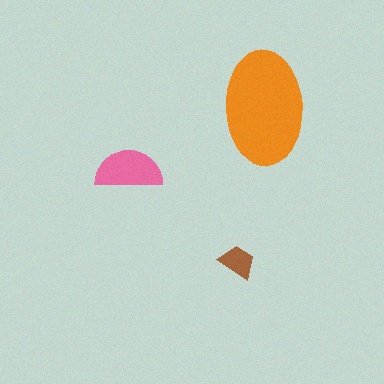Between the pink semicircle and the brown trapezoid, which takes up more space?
The pink semicircle.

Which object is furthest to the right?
The orange ellipse is rightmost.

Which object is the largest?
The orange ellipse.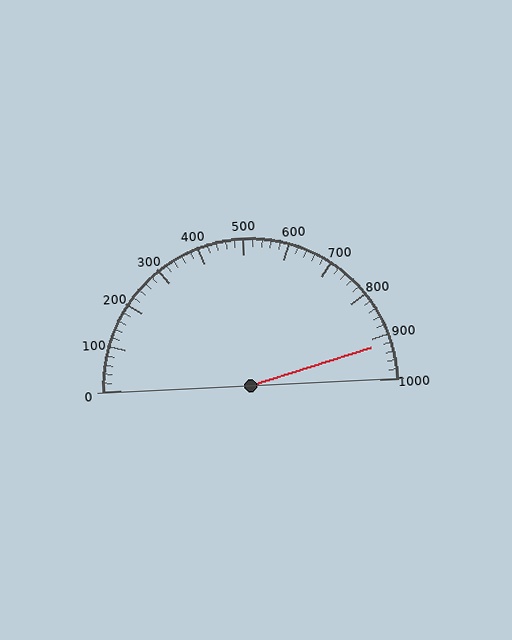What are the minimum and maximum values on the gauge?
The gauge ranges from 0 to 1000.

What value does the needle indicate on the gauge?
The needle indicates approximately 920.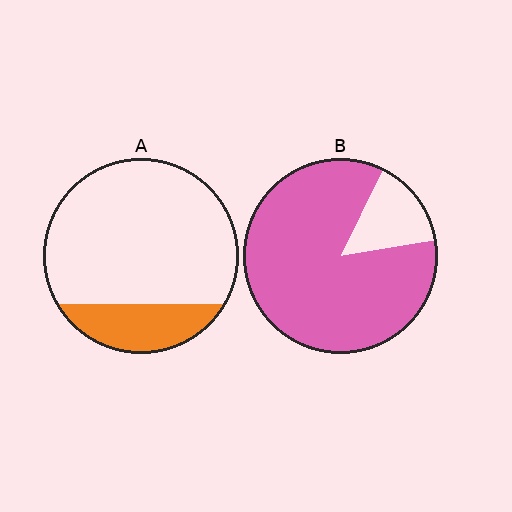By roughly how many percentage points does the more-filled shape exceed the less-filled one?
By roughly 65 percentage points (B over A).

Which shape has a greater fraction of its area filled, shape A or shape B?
Shape B.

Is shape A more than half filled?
No.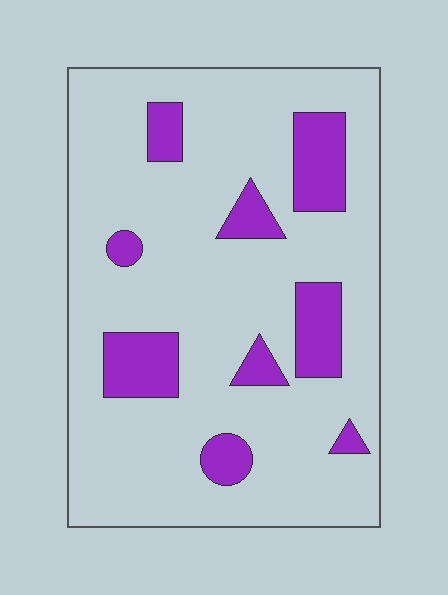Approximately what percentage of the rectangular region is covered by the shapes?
Approximately 15%.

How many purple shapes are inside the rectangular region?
9.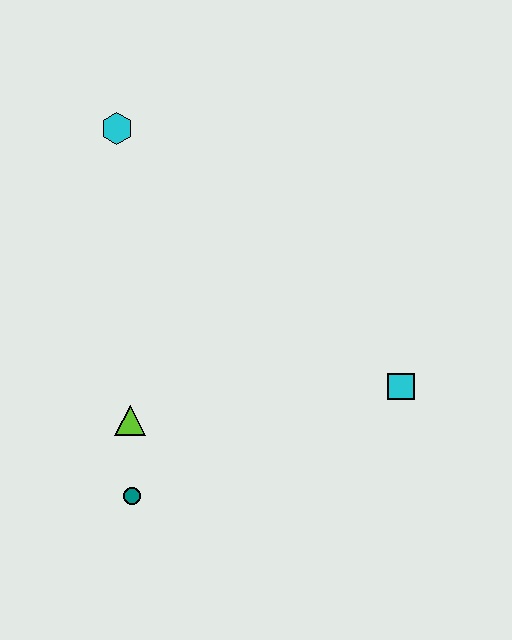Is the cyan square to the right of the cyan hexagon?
Yes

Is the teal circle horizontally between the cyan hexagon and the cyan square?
Yes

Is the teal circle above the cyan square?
No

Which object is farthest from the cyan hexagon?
The cyan square is farthest from the cyan hexagon.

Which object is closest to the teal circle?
The lime triangle is closest to the teal circle.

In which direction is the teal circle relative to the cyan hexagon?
The teal circle is below the cyan hexagon.